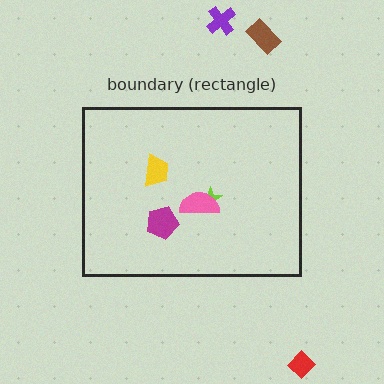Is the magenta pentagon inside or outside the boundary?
Inside.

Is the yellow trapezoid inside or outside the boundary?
Inside.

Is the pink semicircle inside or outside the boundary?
Inside.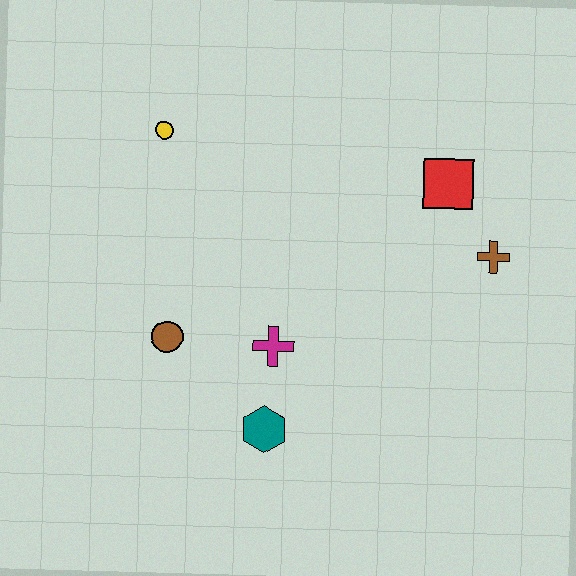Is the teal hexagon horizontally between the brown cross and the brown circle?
Yes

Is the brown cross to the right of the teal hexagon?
Yes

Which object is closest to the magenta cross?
The teal hexagon is closest to the magenta cross.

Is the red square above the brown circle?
Yes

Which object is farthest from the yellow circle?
The brown cross is farthest from the yellow circle.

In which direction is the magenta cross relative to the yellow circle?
The magenta cross is below the yellow circle.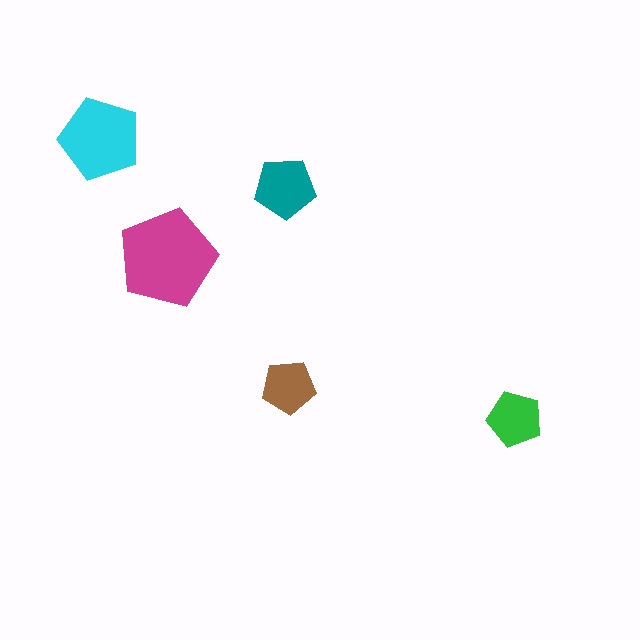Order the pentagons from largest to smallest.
the magenta one, the cyan one, the teal one, the green one, the brown one.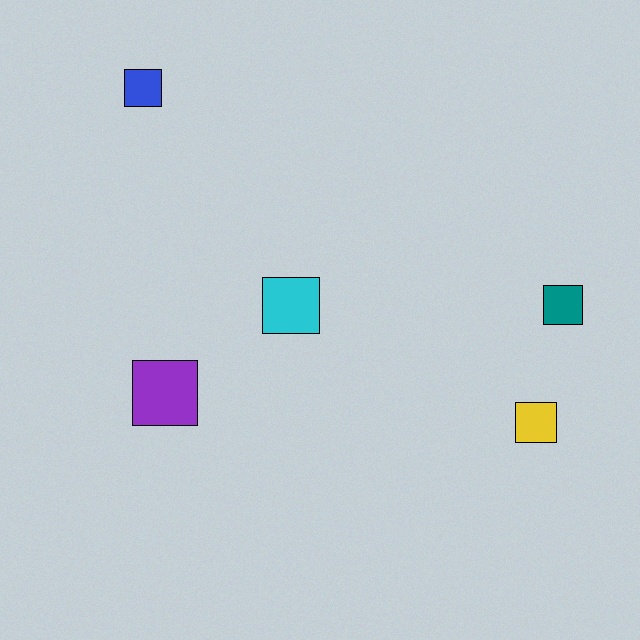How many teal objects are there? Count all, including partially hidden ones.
There is 1 teal object.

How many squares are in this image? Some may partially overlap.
There are 5 squares.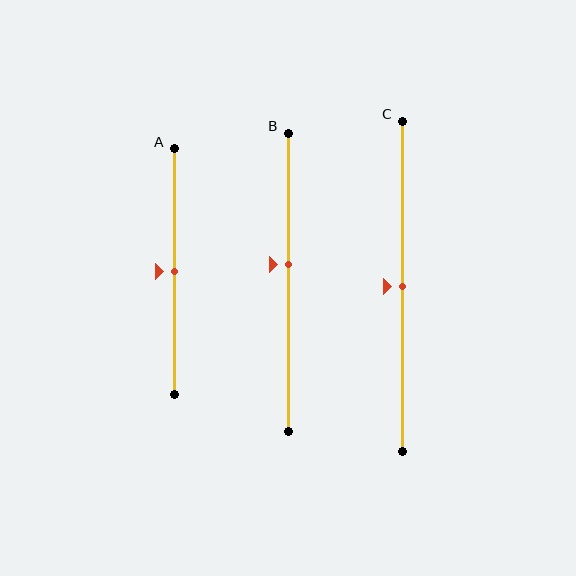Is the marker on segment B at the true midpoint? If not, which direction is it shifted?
No, the marker on segment B is shifted upward by about 6% of the segment length.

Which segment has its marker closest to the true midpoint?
Segment A has its marker closest to the true midpoint.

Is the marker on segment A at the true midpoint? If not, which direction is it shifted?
Yes, the marker on segment A is at the true midpoint.